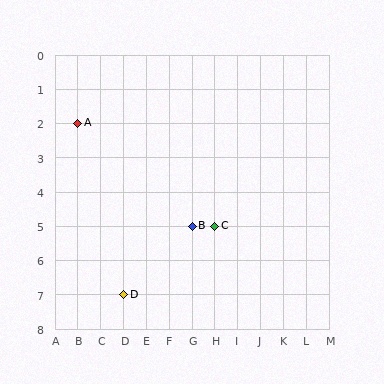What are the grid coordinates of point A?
Point A is at grid coordinates (B, 2).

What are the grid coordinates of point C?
Point C is at grid coordinates (H, 5).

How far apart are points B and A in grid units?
Points B and A are 5 columns and 3 rows apart (about 5.8 grid units diagonally).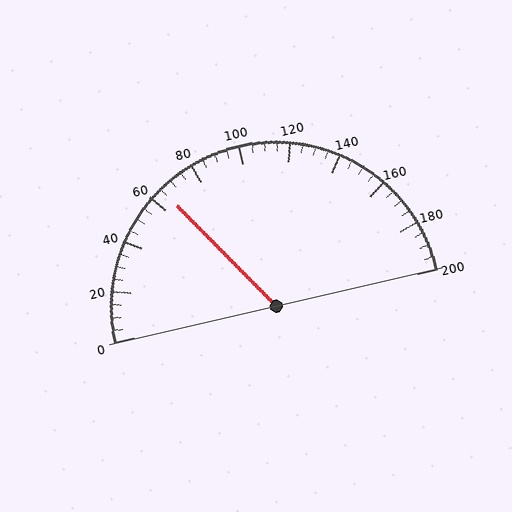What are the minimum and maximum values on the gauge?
The gauge ranges from 0 to 200.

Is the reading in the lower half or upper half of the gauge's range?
The reading is in the lower half of the range (0 to 200).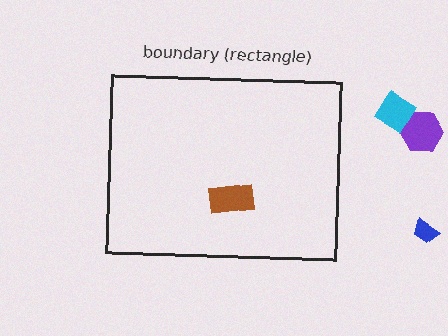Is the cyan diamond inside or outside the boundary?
Outside.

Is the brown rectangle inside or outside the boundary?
Inside.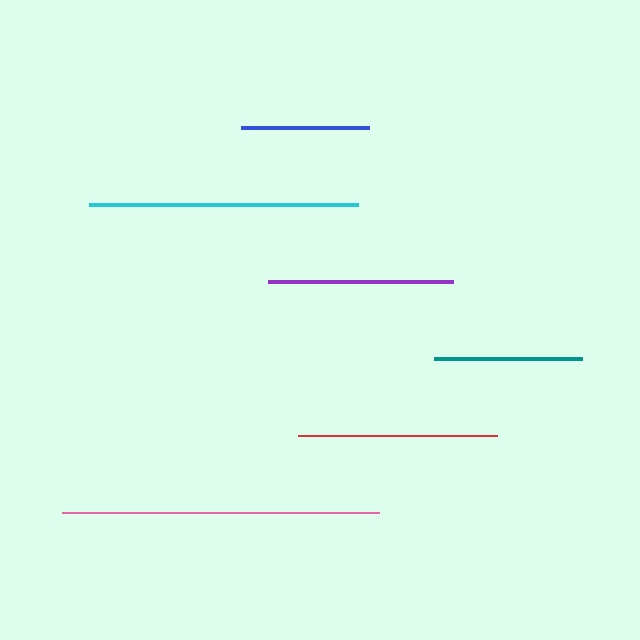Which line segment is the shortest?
The blue line is the shortest at approximately 128 pixels.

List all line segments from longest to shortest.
From longest to shortest: pink, cyan, red, purple, teal, blue.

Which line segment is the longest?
The pink line is the longest at approximately 318 pixels.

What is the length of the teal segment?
The teal segment is approximately 148 pixels long.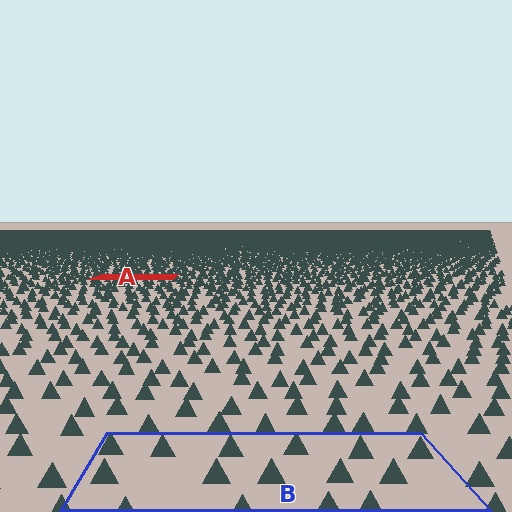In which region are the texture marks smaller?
The texture marks are smaller in region A, because it is farther away.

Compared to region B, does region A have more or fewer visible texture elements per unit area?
Region A has more texture elements per unit area — they are packed more densely because it is farther away.